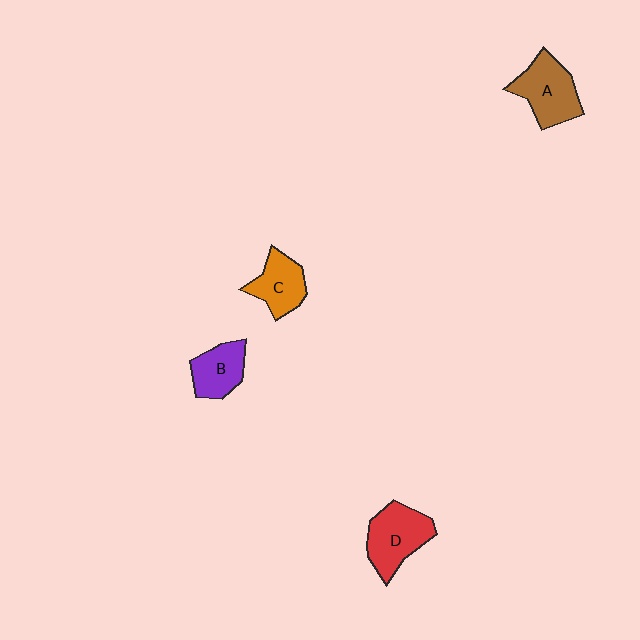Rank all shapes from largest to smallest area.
From largest to smallest: D (red), A (brown), C (orange), B (purple).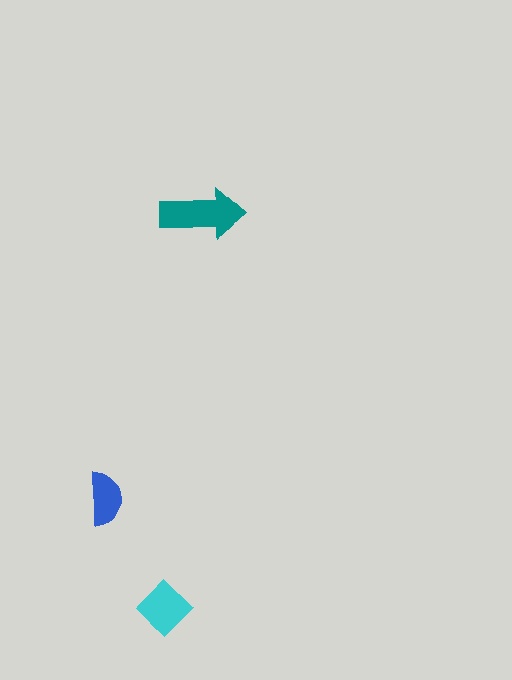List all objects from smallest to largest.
The blue semicircle, the cyan diamond, the teal arrow.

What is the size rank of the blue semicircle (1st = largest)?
3rd.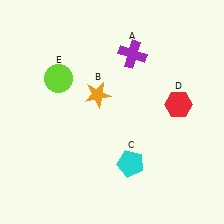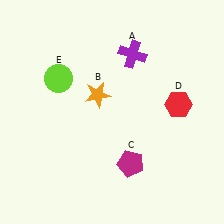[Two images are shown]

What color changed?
The pentagon (C) changed from cyan in Image 1 to magenta in Image 2.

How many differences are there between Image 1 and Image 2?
There is 1 difference between the two images.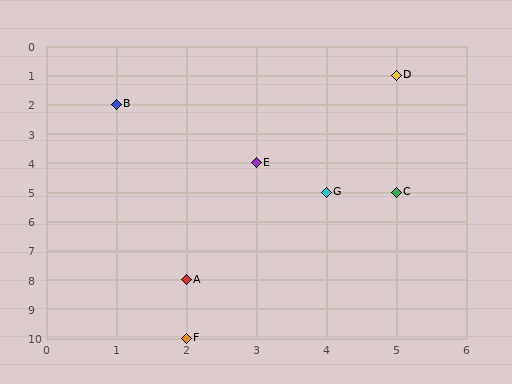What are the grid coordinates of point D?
Point D is at grid coordinates (5, 1).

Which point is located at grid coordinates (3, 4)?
Point E is at (3, 4).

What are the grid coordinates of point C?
Point C is at grid coordinates (5, 5).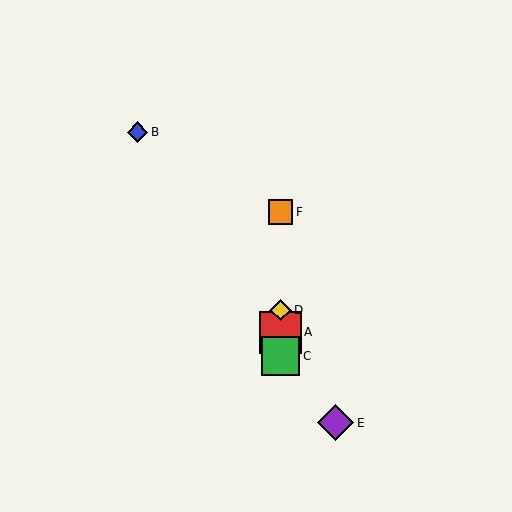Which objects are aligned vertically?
Objects A, C, D, F are aligned vertically.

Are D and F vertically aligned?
Yes, both are at x≈281.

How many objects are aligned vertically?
4 objects (A, C, D, F) are aligned vertically.